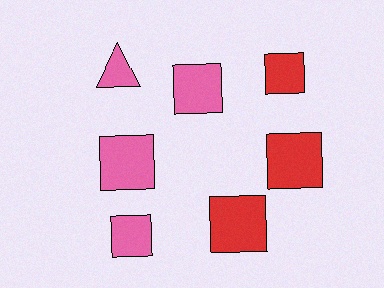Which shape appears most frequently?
Square, with 6 objects.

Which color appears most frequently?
Pink, with 4 objects.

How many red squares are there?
There are 3 red squares.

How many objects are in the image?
There are 7 objects.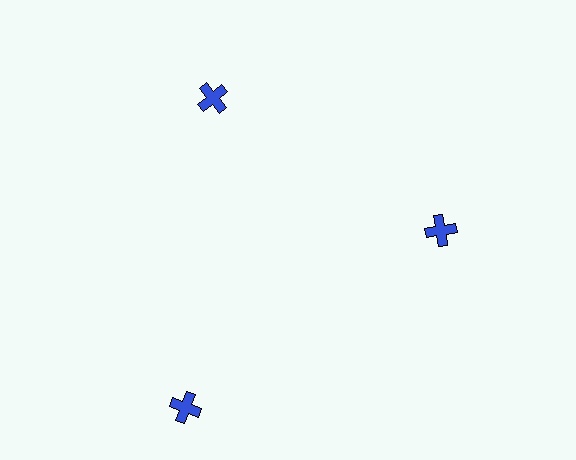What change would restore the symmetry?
The symmetry would be restored by moving it inward, back onto the ring so that all 3 crosses sit at equal angles and equal distance from the center.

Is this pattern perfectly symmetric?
No. The 3 blue crosses are arranged in a ring, but one element near the 7 o'clock position is pushed outward from the center, breaking the 3-fold rotational symmetry.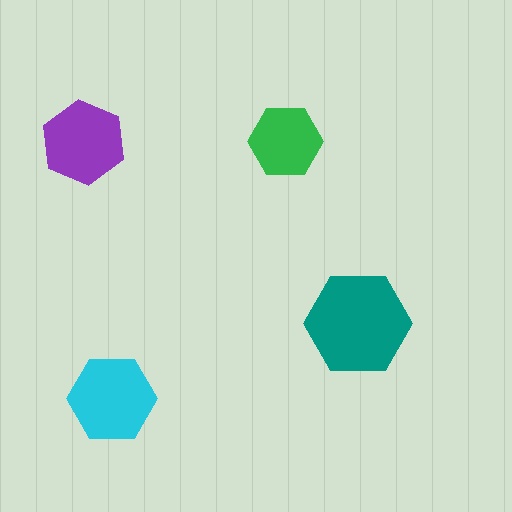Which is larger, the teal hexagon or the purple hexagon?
The teal one.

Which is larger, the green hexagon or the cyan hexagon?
The cyan one.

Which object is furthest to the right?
The teal hexagon is rightmost.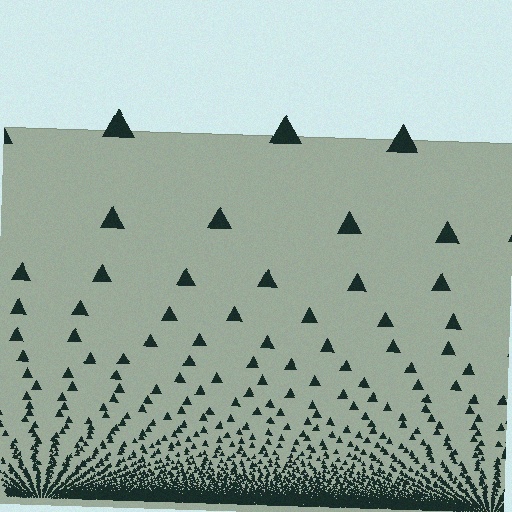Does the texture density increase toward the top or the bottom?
Density increases toward the bottom.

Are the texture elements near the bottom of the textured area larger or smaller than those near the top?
Smaller. The gradient is inverted — elements near the bottom are smaller and denser.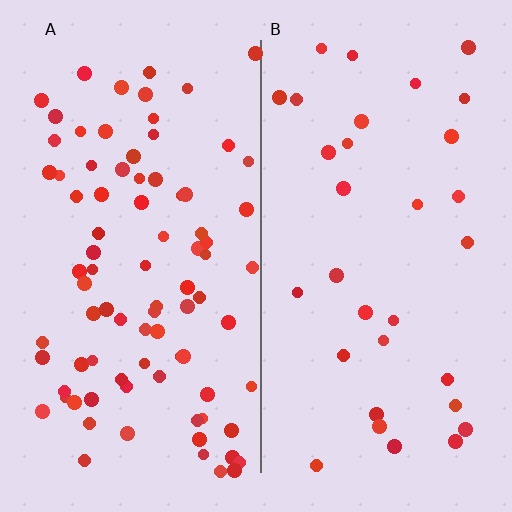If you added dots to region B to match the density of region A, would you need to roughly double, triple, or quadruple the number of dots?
Approximately triple.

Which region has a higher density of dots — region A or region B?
A (the left).